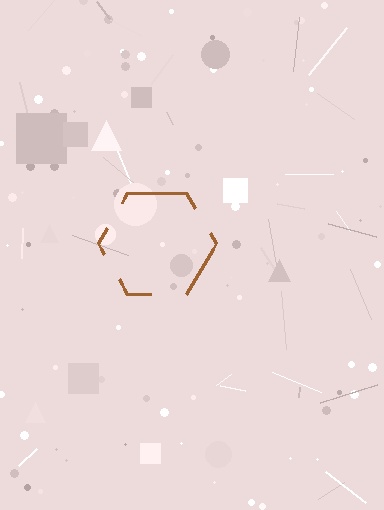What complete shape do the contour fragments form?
The contour fragments form a hexagon.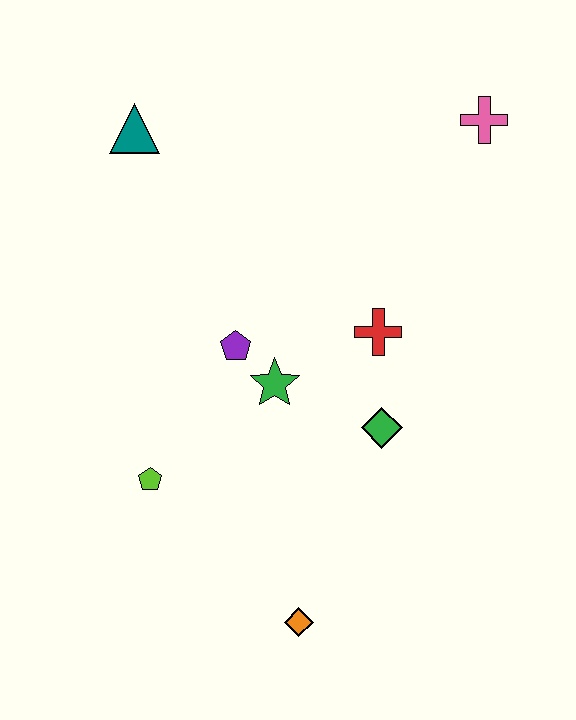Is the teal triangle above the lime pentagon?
Yes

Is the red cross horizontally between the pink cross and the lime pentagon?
Yes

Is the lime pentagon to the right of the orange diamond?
No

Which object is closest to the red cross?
The green diamond is closest to the red cross.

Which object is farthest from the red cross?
The teal triangle is farthest from the red cross.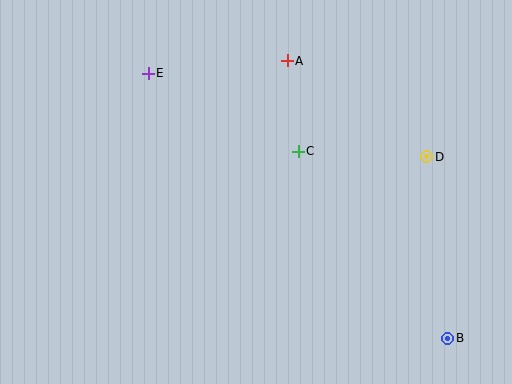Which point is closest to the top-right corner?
Point D is closest to the top-right corner.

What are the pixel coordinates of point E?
Point E is at (148, 73).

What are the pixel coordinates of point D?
Point D is at (427, 157).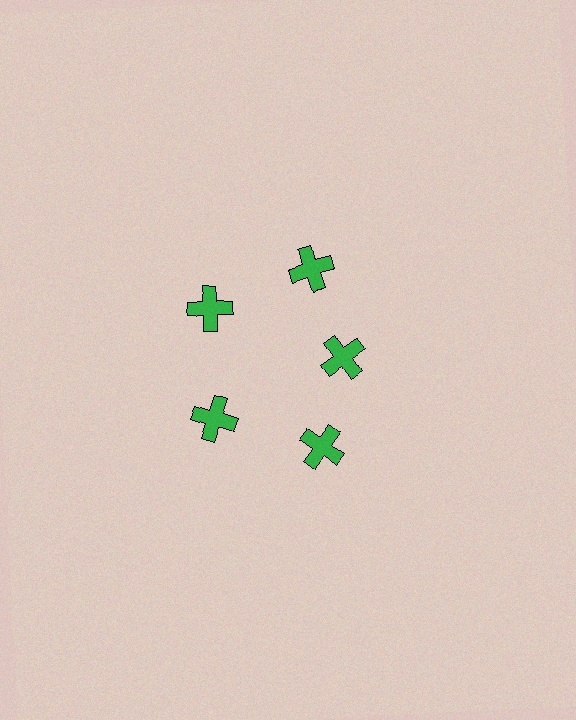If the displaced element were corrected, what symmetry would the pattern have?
It would have 5-fold rotational symmetry — the pattern would map onto itself every 72 degrees.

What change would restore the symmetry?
The symmetry would be restored by moving it outward, back onto the ring so that all 5 crosses sit at equal angles and equal distance from the center.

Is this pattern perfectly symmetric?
No. The 5 green crosses are arranged in a ring, but one element near the 3 o'clock position is pulled inward toward the center, breaking the 5-fold rotational symmetry.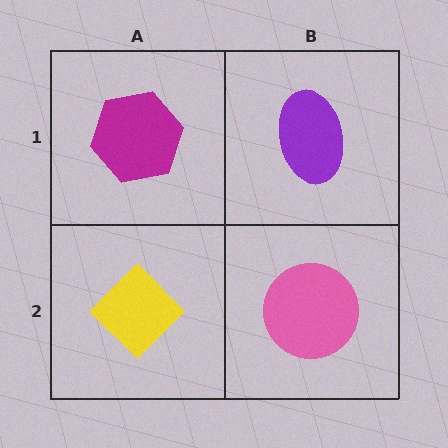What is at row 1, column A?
A magenta hexagon.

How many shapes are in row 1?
2 shapes.